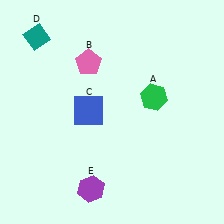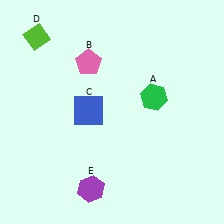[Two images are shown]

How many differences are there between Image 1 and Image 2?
There is 1 difference between the two images.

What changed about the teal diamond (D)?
In Image 1, D is teal. In Image 2, it changed to lime.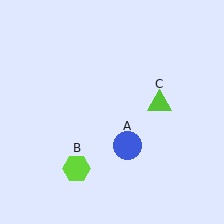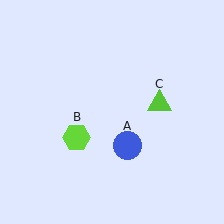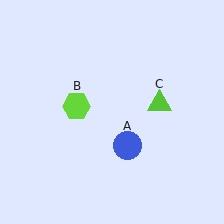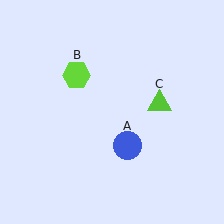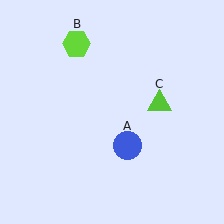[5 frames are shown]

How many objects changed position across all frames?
1 object changed position: lime hexagon (object B).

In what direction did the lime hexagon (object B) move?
The lime hexagon (object B) moved up.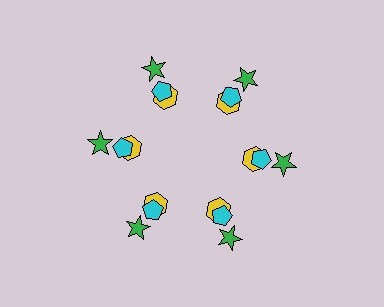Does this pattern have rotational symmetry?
Yes, this pattern has 6-fold rotational symmetry. It looks the same after rotating 60 degrees around the center.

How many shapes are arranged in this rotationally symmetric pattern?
There are 18 shapes, arranged in 6 groups of 3.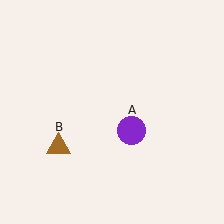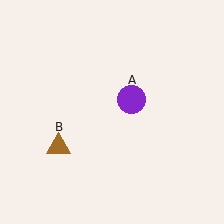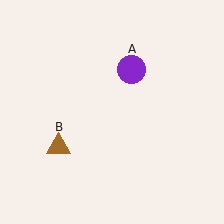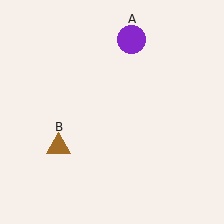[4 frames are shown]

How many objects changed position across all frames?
1 object changed position: purple circle (object A).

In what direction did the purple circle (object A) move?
The purple circle (object A) moved up.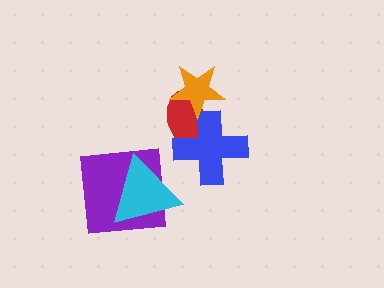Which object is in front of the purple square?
The cyan triangle is in front of the purple square.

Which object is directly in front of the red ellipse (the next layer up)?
The blue cross is directly in front of the red ellipse.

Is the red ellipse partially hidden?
Yes, it is partially covered by another shape.